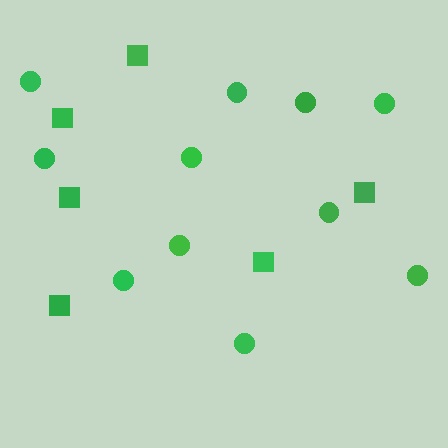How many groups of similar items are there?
There are 2 groups: one group of squares (6) and one group of circles (11).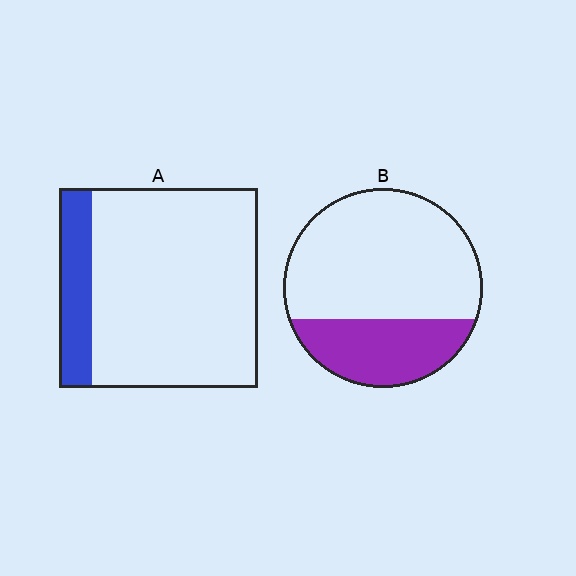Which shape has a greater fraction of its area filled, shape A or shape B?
Shape B.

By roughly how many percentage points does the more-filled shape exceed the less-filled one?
By roughly 15 percentage points (B over A).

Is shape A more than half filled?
No.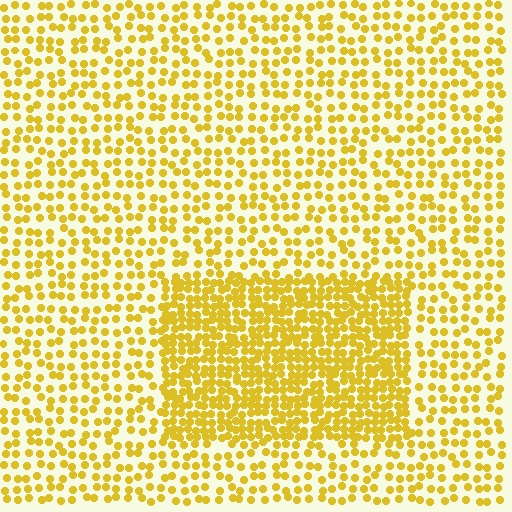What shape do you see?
I see a rectangle.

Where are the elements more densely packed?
The elements are more densely packed inside the rectangle boundary.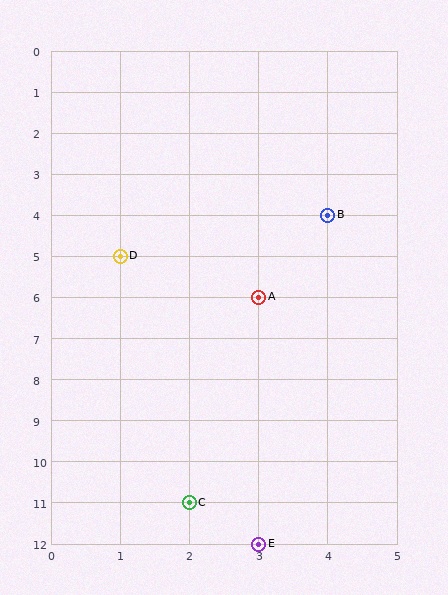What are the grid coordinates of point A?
Point A is at grid coordinates (3, 6).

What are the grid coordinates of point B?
Point B is at grid coordinates (4, 4).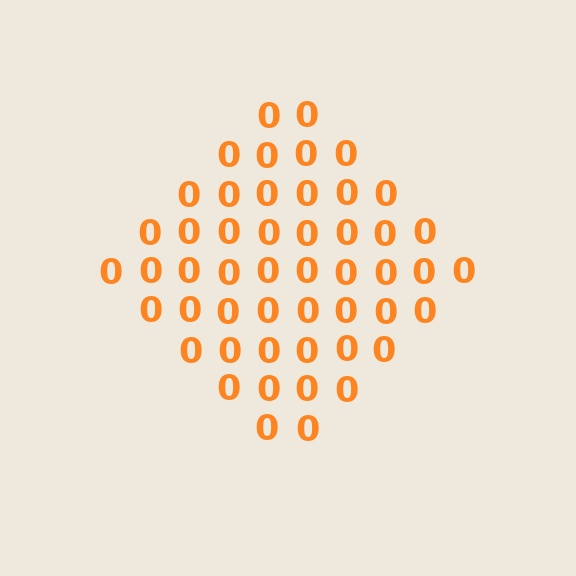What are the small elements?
The small elements are digit 0's.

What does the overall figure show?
The overall figure shows a diamond.